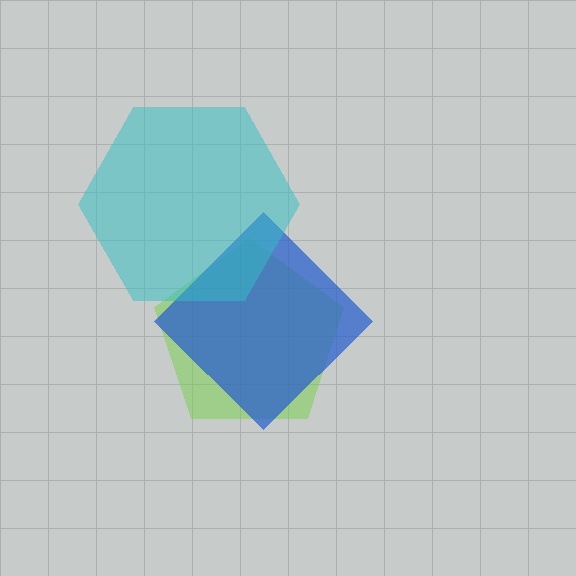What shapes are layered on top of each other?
The layered shapes are: a lime pentagon, a blue diamond, a cyan hexagon.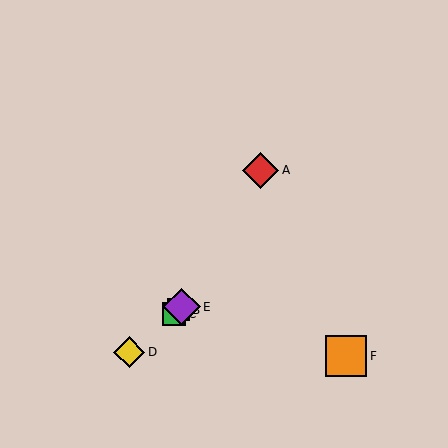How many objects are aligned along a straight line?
4 objects (B, C, D, E) are aligned along a straight line.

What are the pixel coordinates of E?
Object E is at (182, 307).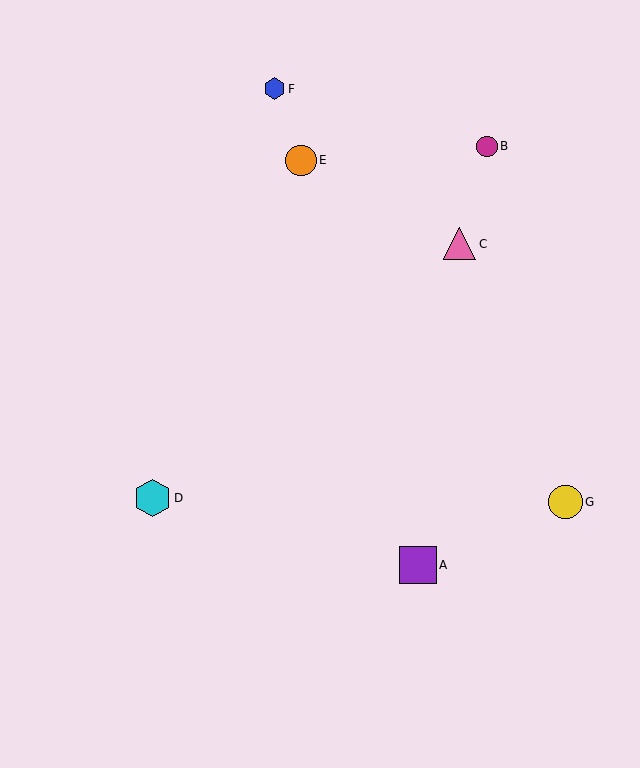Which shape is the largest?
The cyan hexagon (labeled D) is the largest.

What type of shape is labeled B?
Shape B is a magenta circle.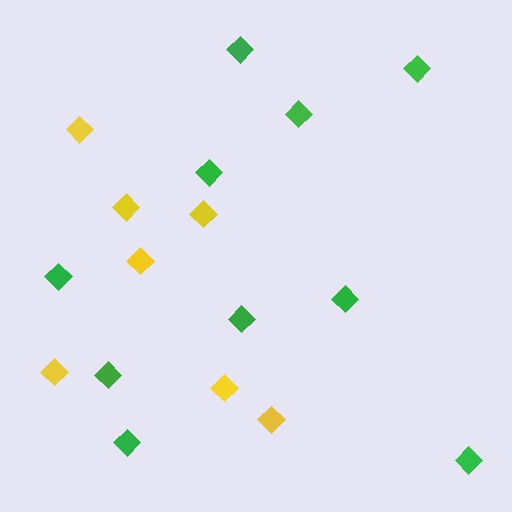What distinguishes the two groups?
There are 2 groups: one group of yellow diamonds (7) and one group of green diamonds (10).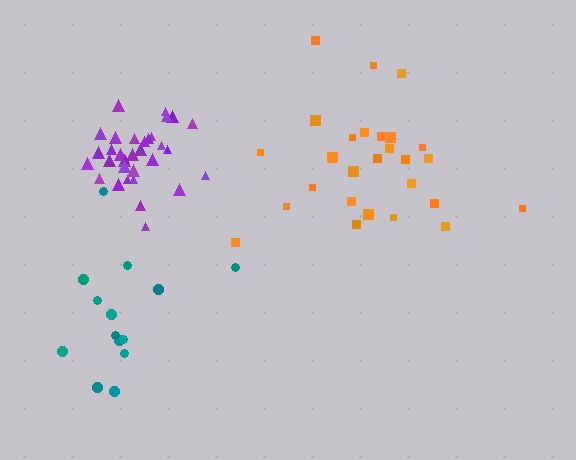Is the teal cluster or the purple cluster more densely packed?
Purple.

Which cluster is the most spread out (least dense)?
Teal.